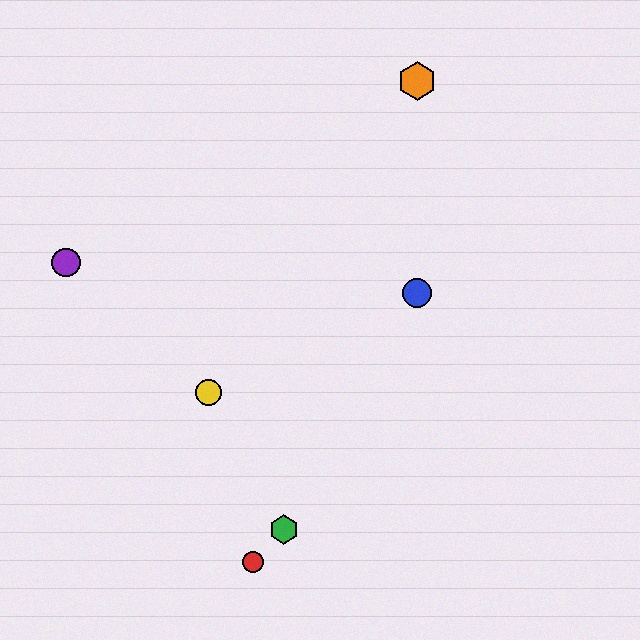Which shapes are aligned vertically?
The blue circle, the orange hexagon are aligned vertically.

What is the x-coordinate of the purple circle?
The purple circle is at x≈66.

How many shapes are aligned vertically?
2 shapes (the blue circle, the orange hexagon) are aligned vertically.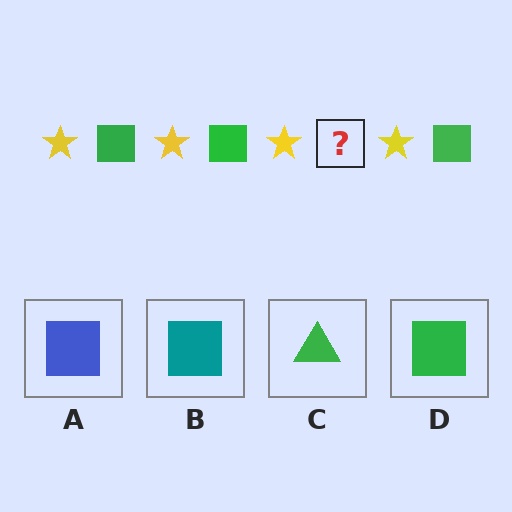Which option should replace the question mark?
Option D.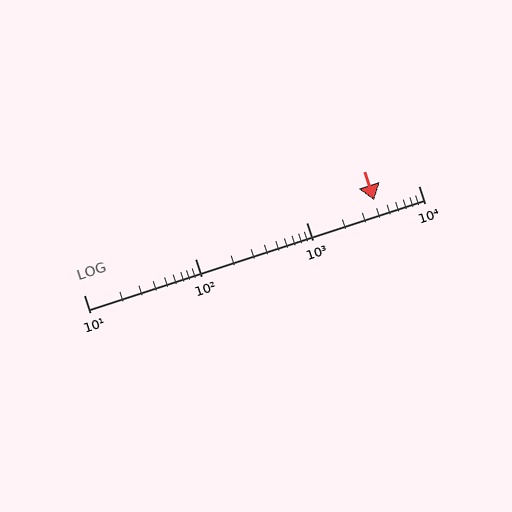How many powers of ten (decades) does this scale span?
The scale spans 3 decades, from 10 to 10000.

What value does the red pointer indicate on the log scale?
The pointer indicates approximately 4000.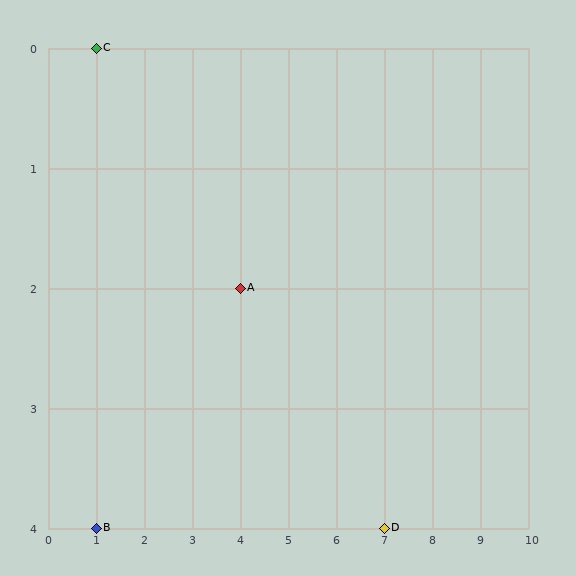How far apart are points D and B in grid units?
Points D and B are 6 columns apart.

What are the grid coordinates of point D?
Point D is at grid coordinates (7, 4).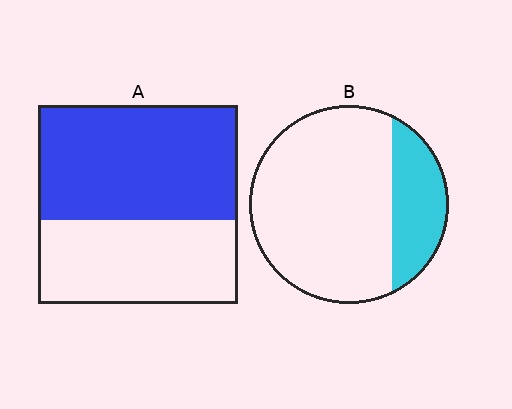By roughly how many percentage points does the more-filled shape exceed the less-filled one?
By roughly 35 percentage points (A over B).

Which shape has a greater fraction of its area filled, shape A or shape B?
Shape A.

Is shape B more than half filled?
No.